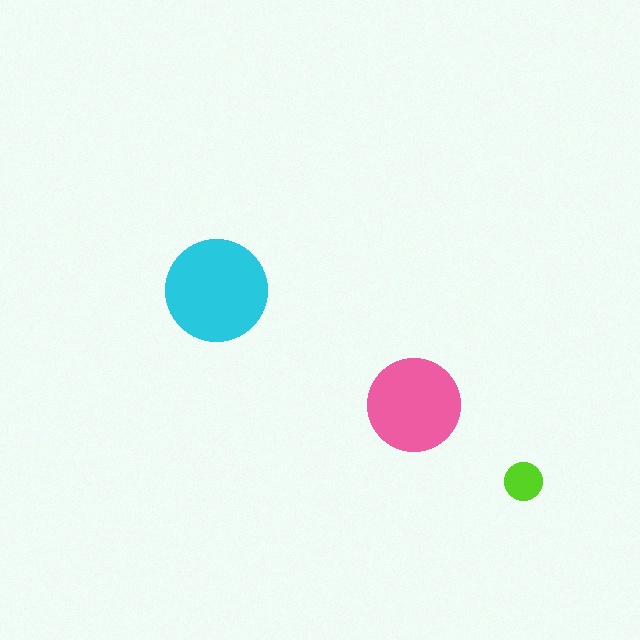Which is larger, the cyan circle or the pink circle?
The cyan one.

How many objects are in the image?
There are 3 objects in the image.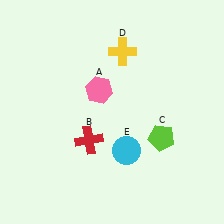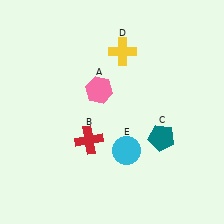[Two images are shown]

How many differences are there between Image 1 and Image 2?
There is 1 difference between the two images.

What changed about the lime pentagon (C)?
In Image 1, C is lime. In Image 2, it changed to teal.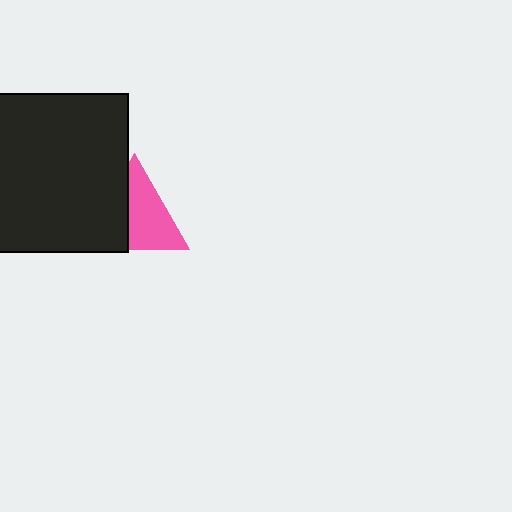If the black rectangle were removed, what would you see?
You would see the complete pink triangle.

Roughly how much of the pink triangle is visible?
About half of it is visible (roughly 58%).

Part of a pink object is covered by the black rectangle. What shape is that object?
It is a triangle.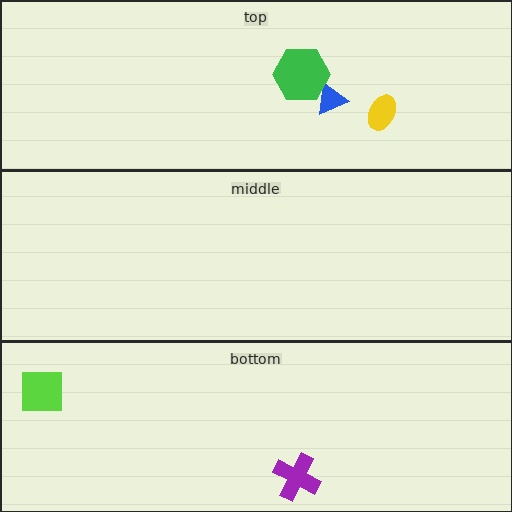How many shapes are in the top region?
3.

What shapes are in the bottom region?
The purple cross, the lime square.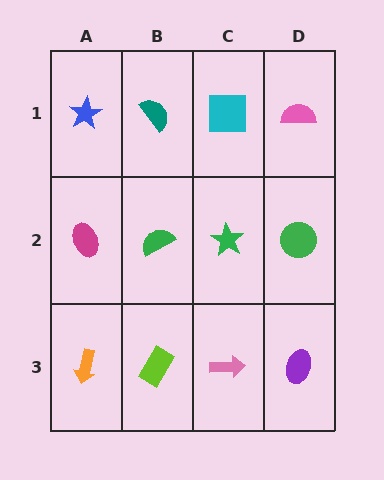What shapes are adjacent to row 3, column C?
A green star (row 2, column C), a lime rectangle (row 3, column B), a purple ellipse (row 3, column D).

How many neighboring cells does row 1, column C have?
3.